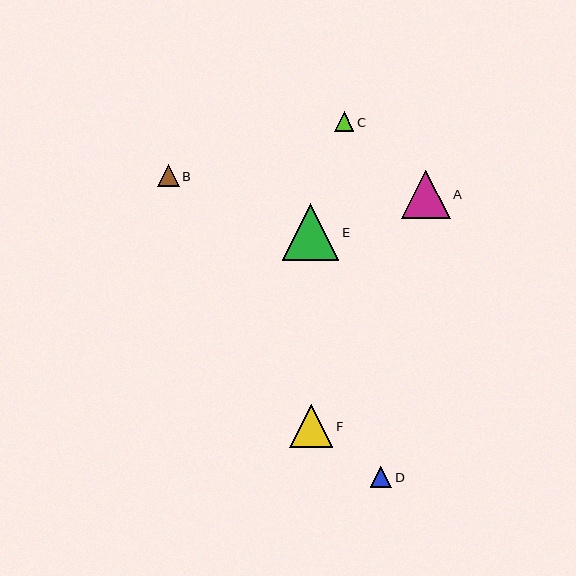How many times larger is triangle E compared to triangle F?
Triangle E is approximately 1.3 times the size of triangle F.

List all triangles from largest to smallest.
From largest to smallest: E, A, F, B, D, C.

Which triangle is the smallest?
Triangle C is the smallest with a size of approximately 19 pixels.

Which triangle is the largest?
Triangle E is the largest with a size of approximately 57 pixels.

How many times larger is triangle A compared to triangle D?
Triangle A is approximately 2.3 times the size of triangle D.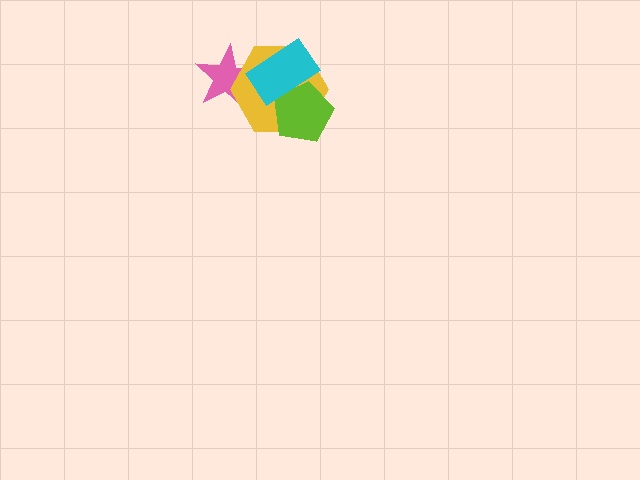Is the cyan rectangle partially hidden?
No, no other shape covers it.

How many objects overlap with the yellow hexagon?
3 objects overlap with the yellow hexagon.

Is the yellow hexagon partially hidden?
Yes, it is partially covered by another shape.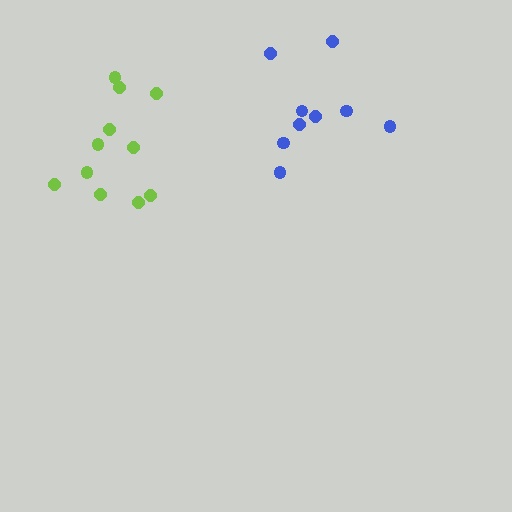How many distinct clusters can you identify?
There are 2 distinct clusters.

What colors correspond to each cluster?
The clusters are colored: blue, lime.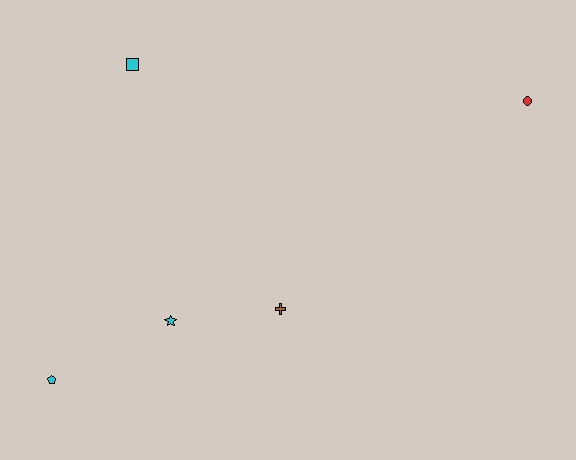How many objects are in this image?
There are 5 objects.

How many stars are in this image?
There is 1 star.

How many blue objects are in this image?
There are no blue objects.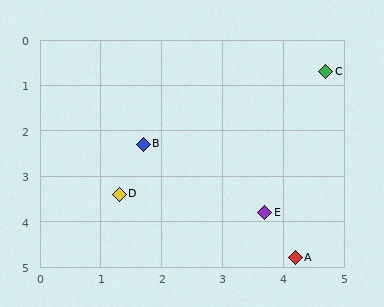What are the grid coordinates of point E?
Point E is at approximately (3.7, 3.8).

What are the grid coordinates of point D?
Point D is at approximately (1.3, 3.4).